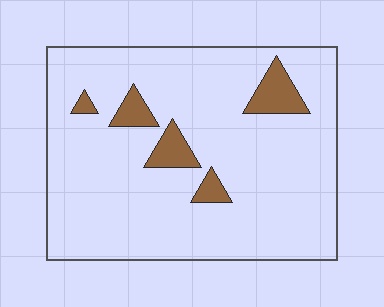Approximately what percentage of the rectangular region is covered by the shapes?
Approximately 10%.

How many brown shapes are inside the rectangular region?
5.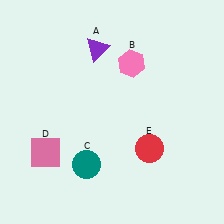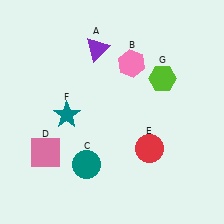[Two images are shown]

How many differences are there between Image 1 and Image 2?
There are 2 differences between the two images.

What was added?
A teal star (F), a lime hexagon (G) were added in Image 2.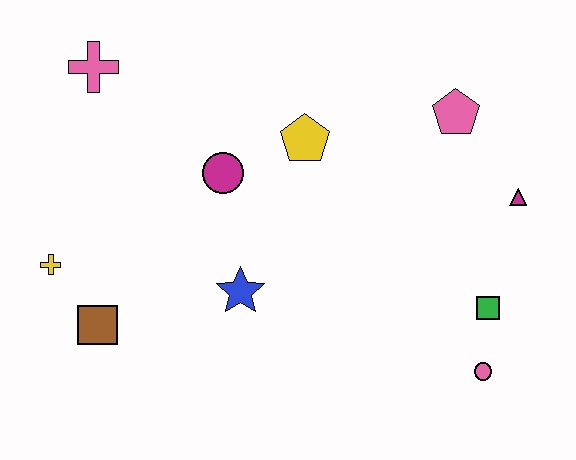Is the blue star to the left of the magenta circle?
No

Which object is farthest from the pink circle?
The pink cross is farthest from the pink circle.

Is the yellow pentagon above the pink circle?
Yes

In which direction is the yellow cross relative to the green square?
The yellow cross is to the left of the green square.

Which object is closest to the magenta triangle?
The pink pentagon is closest to the magenta triangle.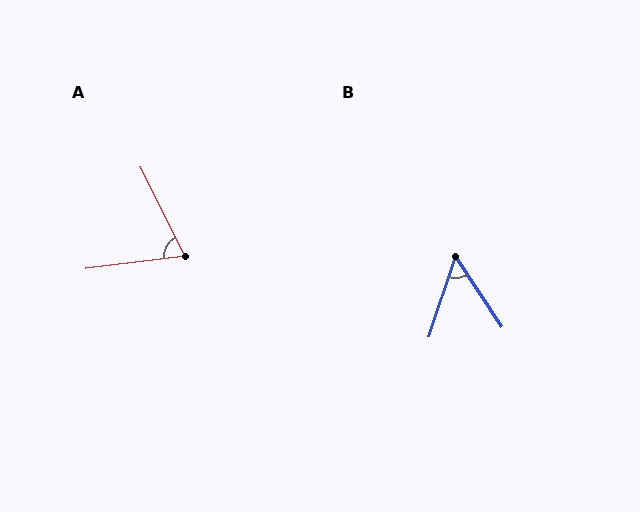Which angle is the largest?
A, at approximately 71 degrees.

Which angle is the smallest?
B, at approximately 52 degrees.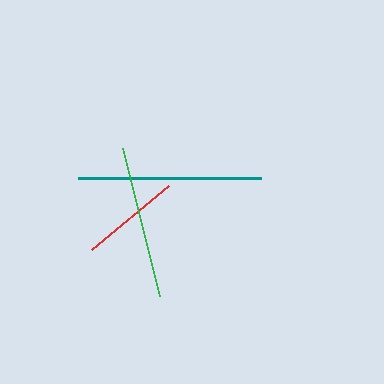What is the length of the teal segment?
The teal segment is approximately 183 pixels long.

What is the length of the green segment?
The green segment is approximately 152 pixels long.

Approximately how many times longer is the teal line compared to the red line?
The teal line is approximately 1.8 times the length of the red line.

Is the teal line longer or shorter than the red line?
The teal line is longer than the red line.